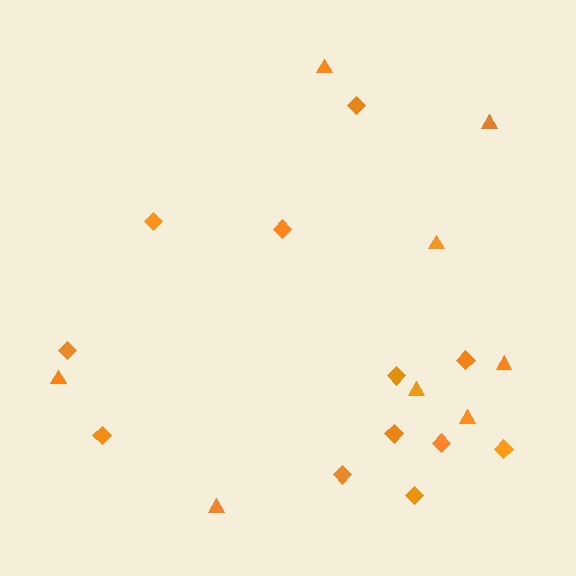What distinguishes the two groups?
There are 2 groups: one group of diamonds (12) and one group of triangles (8).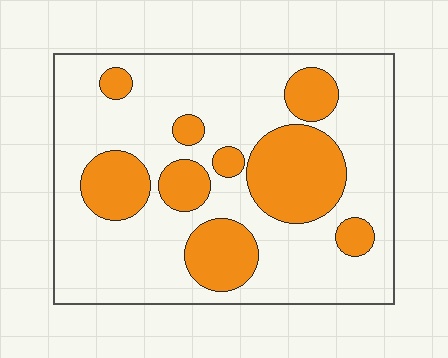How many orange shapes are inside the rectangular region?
9.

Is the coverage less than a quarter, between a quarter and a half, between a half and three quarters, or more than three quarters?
Between a quarter and a half.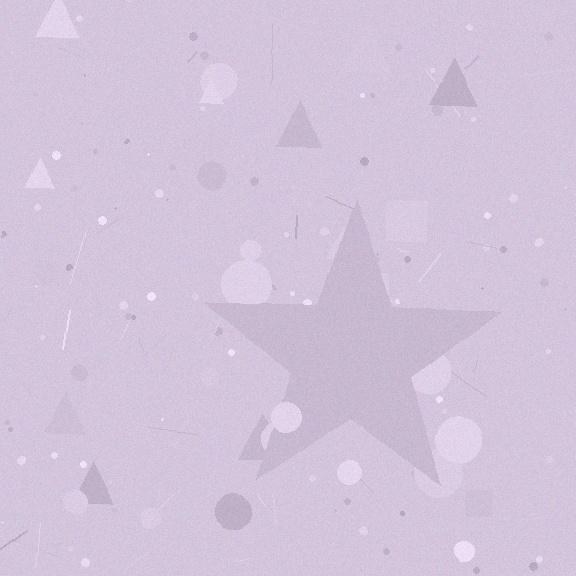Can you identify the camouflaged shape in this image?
The camouflaged shape is a star.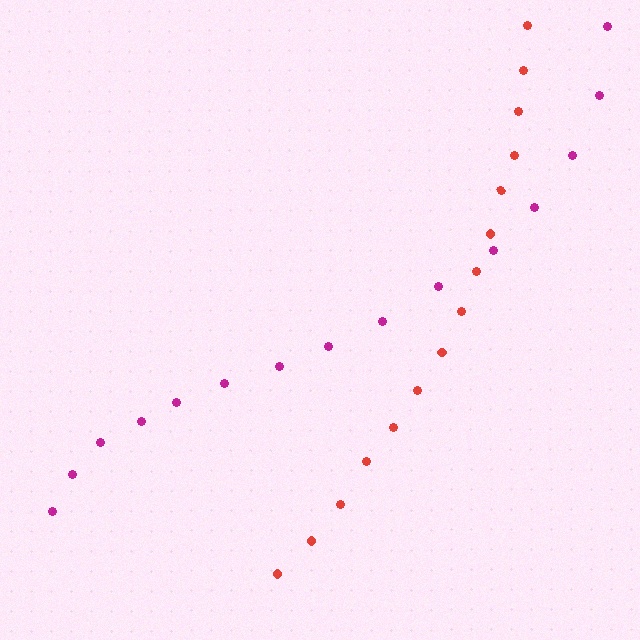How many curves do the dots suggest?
There are 2 distinct paths.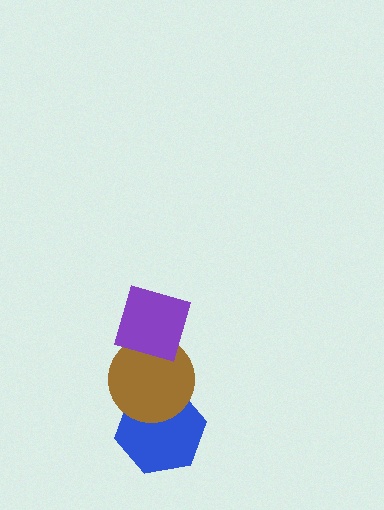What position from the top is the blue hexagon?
The blue hexagon is 3rd from the top.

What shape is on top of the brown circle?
The purple diamond is on top of the brown circle.